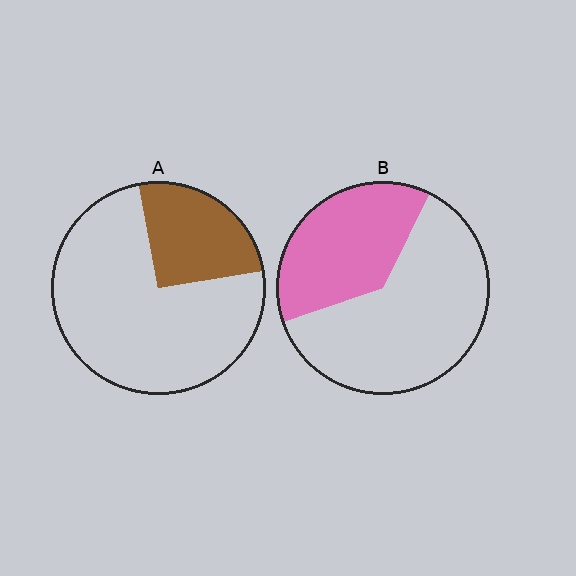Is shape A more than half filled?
No.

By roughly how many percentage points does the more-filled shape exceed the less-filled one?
By roughly 10 percentage points (B over A).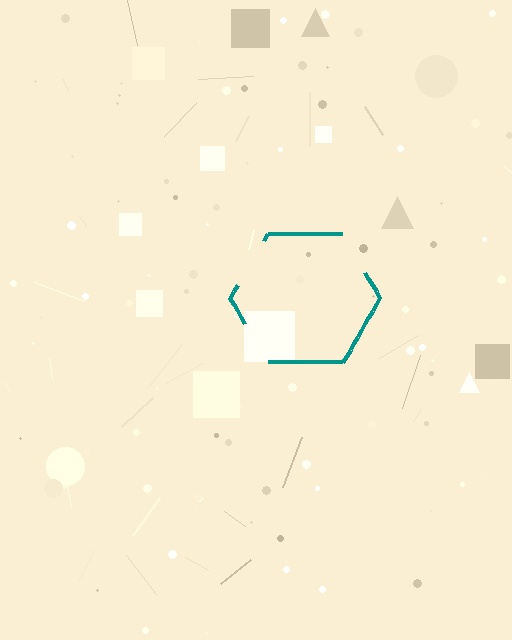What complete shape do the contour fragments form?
The contour fragments form a hexagon.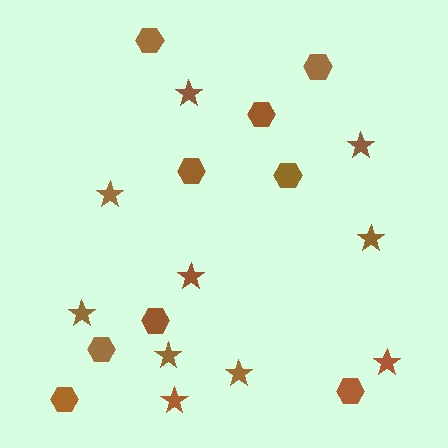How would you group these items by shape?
There are 2 groups: one group of hexagons (9) and one group of stars (10).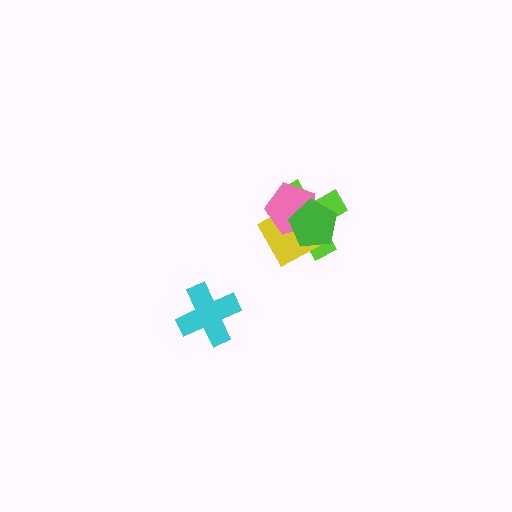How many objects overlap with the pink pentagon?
3 objects overlap with the pink pentagon.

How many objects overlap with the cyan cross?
0 objects overlap with the cyan cross.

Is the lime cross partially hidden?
Yes, it is partially covered by another shape.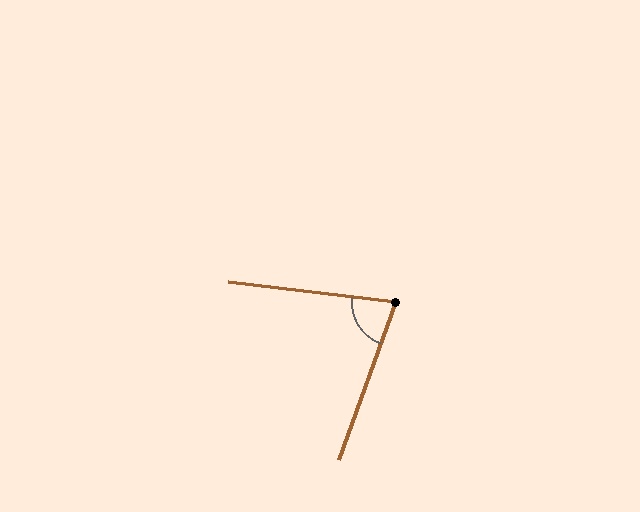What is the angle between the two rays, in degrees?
Approximately 77 degrees.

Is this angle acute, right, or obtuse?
It is acute.